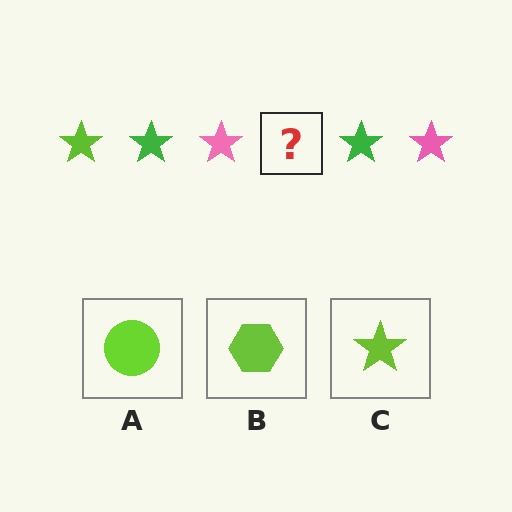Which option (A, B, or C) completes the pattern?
C.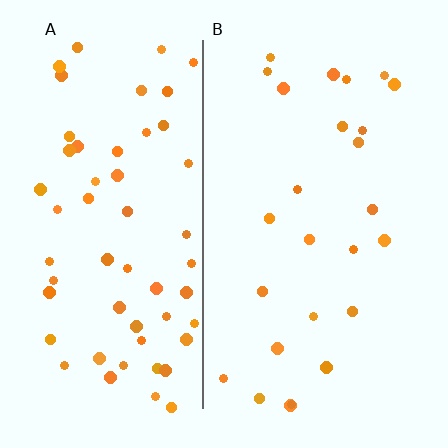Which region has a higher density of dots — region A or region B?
A (the left).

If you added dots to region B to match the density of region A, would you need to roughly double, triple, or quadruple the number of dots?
Approximately double.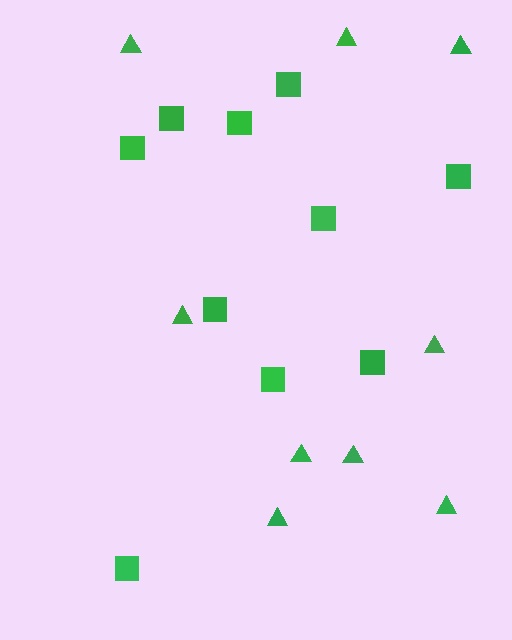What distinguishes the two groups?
There are 2 groups: one group of triangles (9) and one group of squares (10).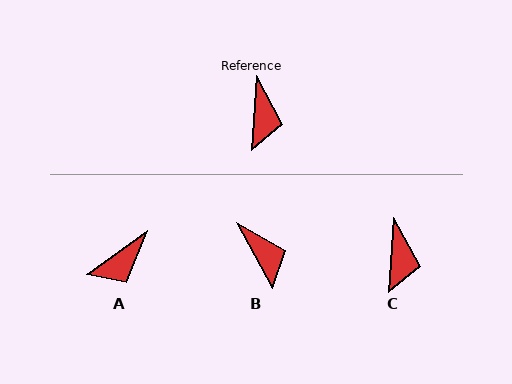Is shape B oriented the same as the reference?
No, it is off by about 32 degrees.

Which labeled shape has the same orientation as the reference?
C.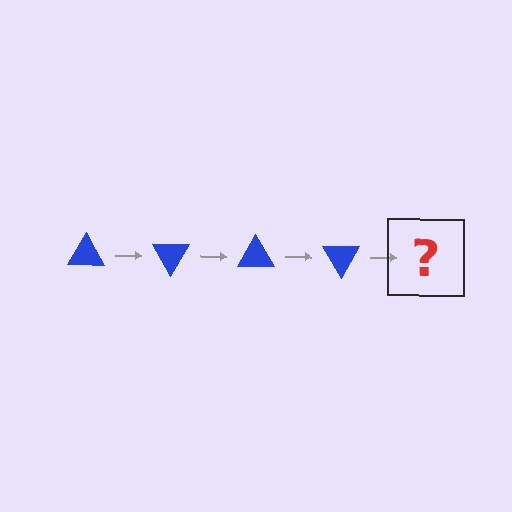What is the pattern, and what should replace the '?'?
The pattern is that the triangle rotates 60 degrees each step. The '?' should be a blue triangle rotated 240 degrees.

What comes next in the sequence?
The next element should be a blue triangle rotated 240 degrees.